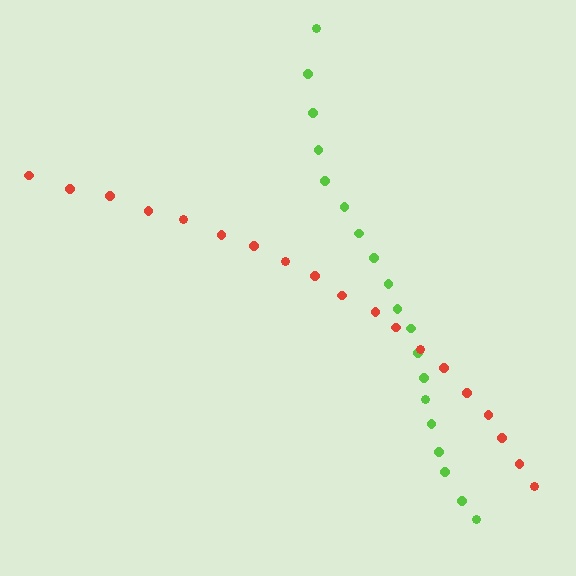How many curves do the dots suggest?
There are 2 distinct paths.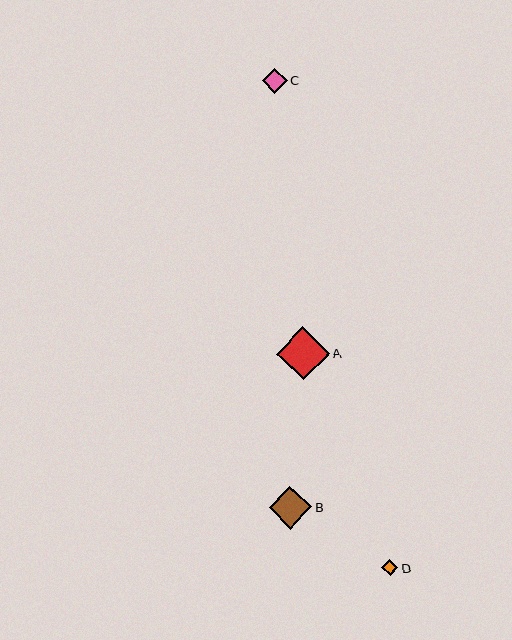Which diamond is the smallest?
Diamond D is the smallest with a size of approximately 16 pixels.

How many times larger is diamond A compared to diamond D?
Diamond A is approximately 3.4 times the size of diamond D.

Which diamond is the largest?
Diamond A is the largest with a size of approximately 53 pixels.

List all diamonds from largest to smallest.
From largest to smallest: A, B, C, D.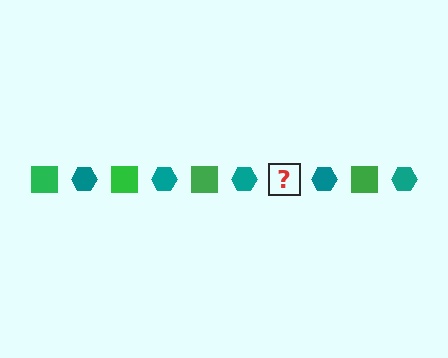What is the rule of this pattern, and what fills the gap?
The rule is that the pattern alternates between green square and teal hexagon. The gap should be filled with a green square.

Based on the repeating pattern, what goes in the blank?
The blank should be a green square.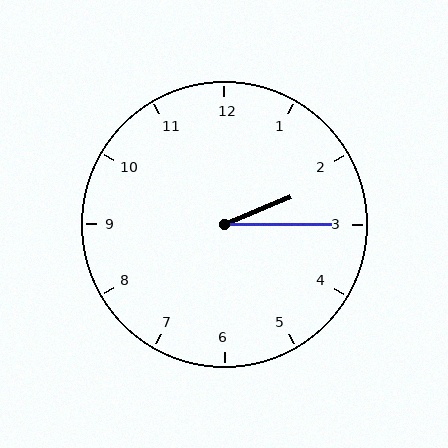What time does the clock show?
2:15.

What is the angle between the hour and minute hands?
Approximately 22 degrees.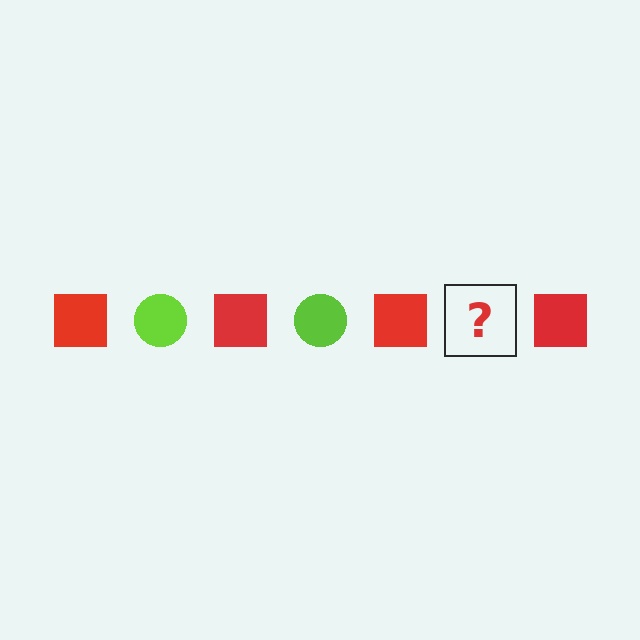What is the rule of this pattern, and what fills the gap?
The rule is that the pattern alternates between red square and lime circle. The gap should be filled with a lime circle.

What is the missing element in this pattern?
The missing element is a lime circle.